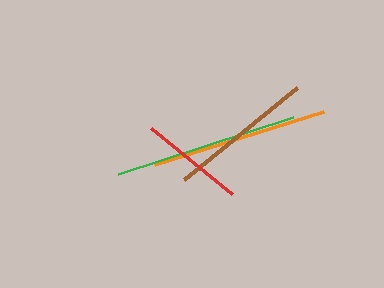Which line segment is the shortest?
The red line is the shortest at approximately 104 pixels.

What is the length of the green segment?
The green segment is approximately 184 pixels long.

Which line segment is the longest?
The green line is the longest at approximately 184 pixels.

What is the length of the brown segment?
The brown segment is approximately 146 pixels long.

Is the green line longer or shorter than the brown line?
The green line is longer than the brown line.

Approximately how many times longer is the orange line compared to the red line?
The orange line is approximately 1.7 times the length of the red line.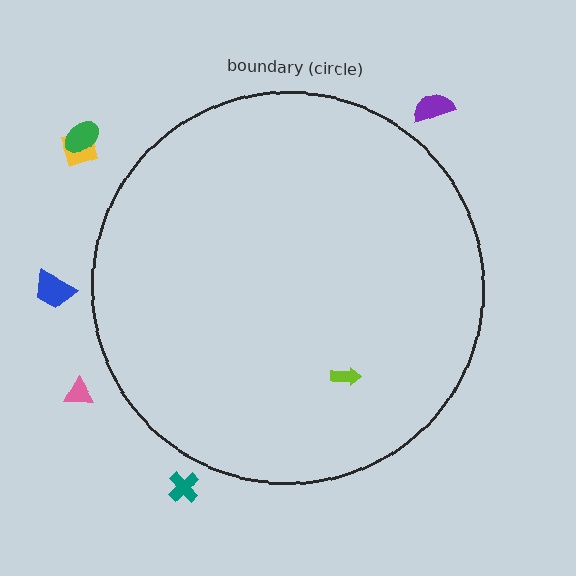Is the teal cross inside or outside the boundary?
Outside.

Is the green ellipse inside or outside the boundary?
Outside.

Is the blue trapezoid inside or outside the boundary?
Outside.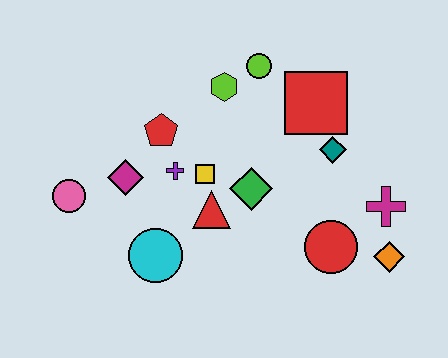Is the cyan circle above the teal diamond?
No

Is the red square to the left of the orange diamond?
Yes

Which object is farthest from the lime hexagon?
The orange diamond is farthest from the lime hexagon.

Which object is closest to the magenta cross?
The orange diamond is closest to the magenta cross.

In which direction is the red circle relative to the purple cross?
The red circle is to the right of the purple cross.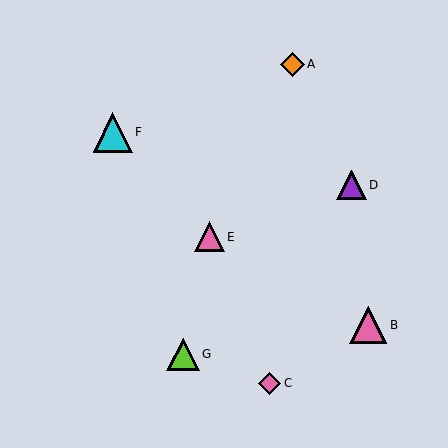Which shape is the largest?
The cyan triangle (labeled F) is the largest.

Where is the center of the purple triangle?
The center of the purple triangle is at (352, 185).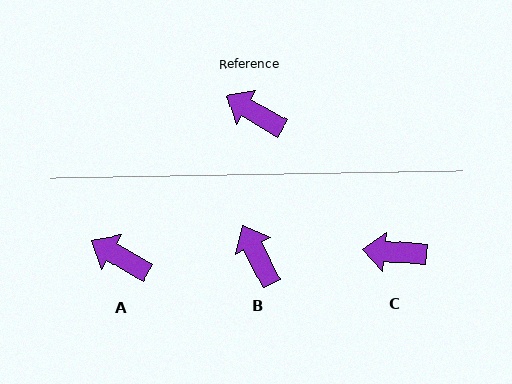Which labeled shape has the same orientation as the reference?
A.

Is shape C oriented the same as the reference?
No, it is off by about 26 degrees.